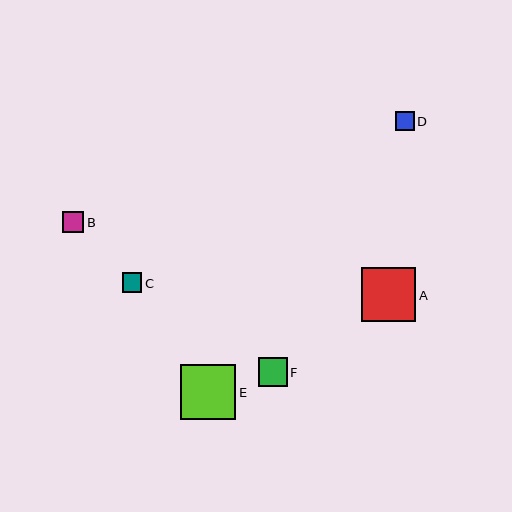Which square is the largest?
Square E is the largest with a size of approximately 55 pixels.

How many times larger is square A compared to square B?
Square A is approximately 2.6 times the size of square B.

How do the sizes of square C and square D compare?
Square C and square D are approximately the same size.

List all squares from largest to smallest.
From largest to smallest: E, A, F, B, C, D.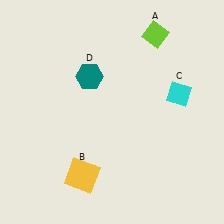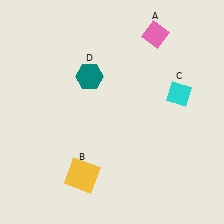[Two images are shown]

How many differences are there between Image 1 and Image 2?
There is 1 difference between the two images.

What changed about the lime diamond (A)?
In Image 1, A is lime. In Image 2, it changed to pink.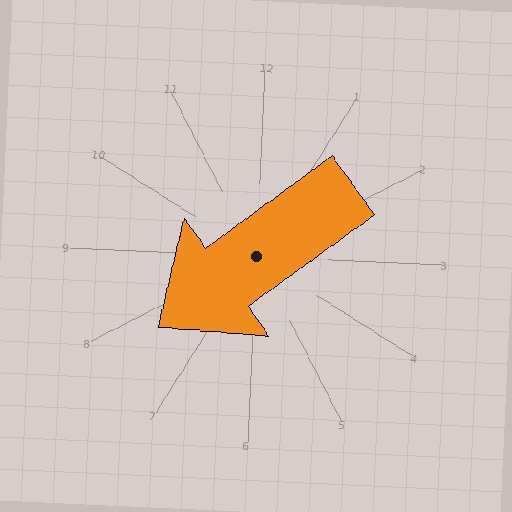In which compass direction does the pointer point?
Southwest.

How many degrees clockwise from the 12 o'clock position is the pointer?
Approximately 232 degrees.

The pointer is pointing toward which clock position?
Roughly 8 o'clock.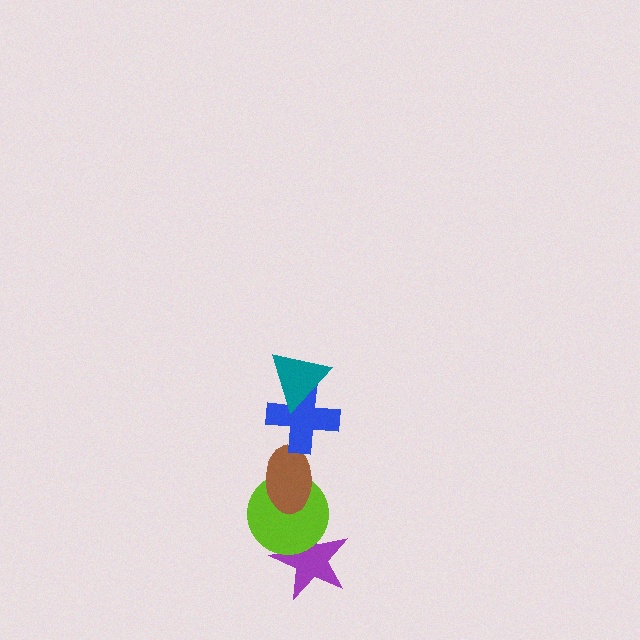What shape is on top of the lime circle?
The brown ellipse is on top of the lime circle.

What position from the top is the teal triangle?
The teal triangle is 1st from the top.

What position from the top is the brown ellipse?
The brown ellipse is 3rd from the top.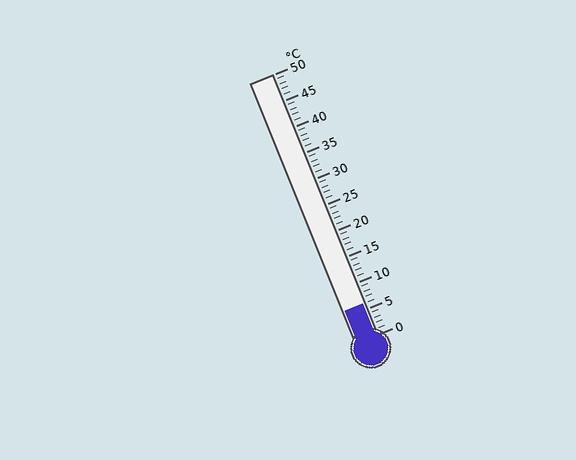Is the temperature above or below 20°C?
The temperature is below 20°C.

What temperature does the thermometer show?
The thermometer shows approximately 6°C.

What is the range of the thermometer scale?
The thermometer scale ranges from 0°C to 50°C.